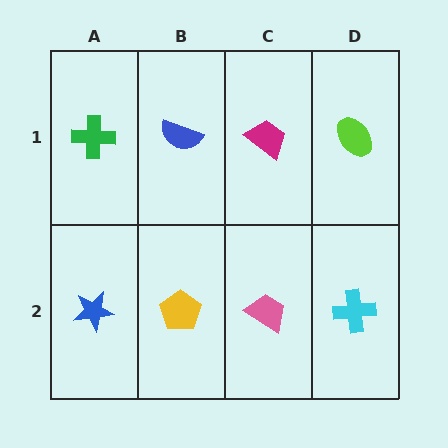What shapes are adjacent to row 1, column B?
A yellow pentagon (row 2, column B), a green cross (row 1, column A), a magenta trapezoid (row 1, column C).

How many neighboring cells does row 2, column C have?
3.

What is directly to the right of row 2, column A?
A yellow pentagon.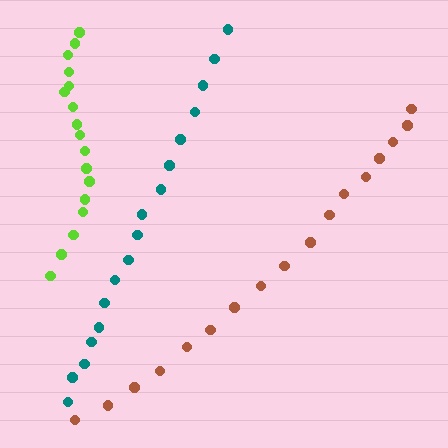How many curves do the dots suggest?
There are 3 distinct paths.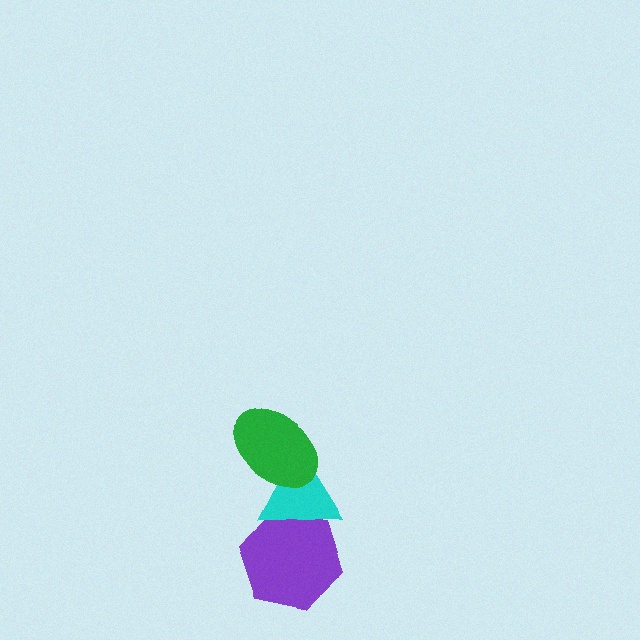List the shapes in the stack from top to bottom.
From top to bottom: the green ellipse, the cyan triangle, the purple hexagon.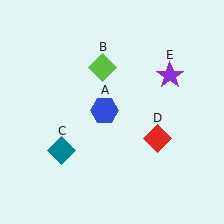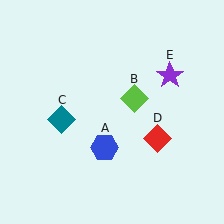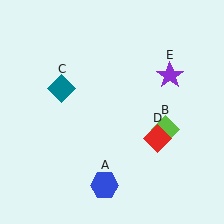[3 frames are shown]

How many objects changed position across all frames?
3 objects changed position: blue hexagon (object A), lime diamond (object B), teal diamond (object C).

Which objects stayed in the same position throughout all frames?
Red diamond (object D) and purple star (object E) remained stationary.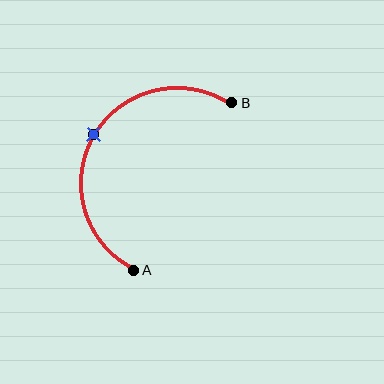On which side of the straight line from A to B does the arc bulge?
The arc bulges to the left of the straight line connecting A and B.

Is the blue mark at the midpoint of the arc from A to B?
Yes. The blue mark lies on the arc at equal arc-length from both A and B — it is the arc midpoint.